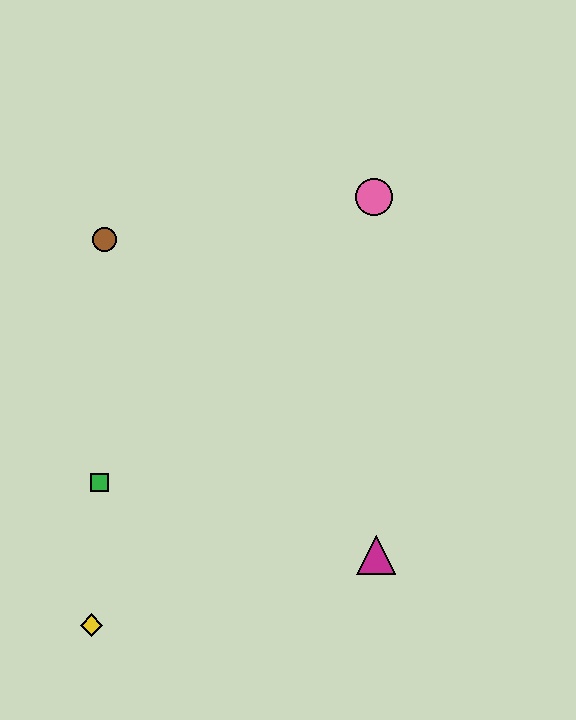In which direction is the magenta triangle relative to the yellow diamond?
The magenta triangle is to the right of the yellow diamond.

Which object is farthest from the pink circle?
The yellow diamond is farthest from the pink circle.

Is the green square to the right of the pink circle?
No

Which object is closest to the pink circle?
The brown circle is closest to the pink circle.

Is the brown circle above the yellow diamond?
Yes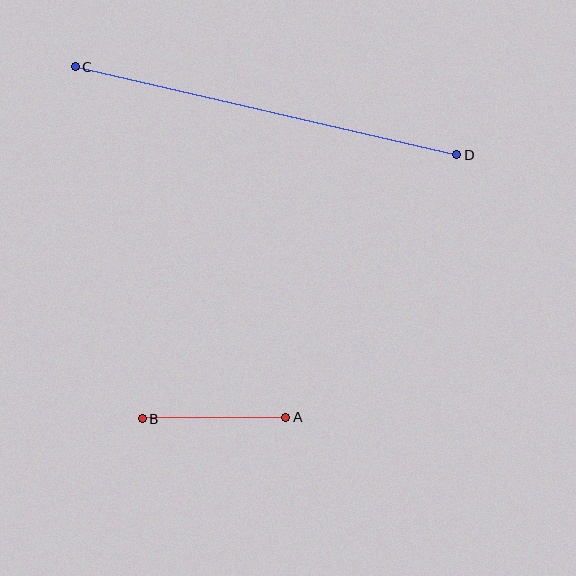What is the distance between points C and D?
The distance is approximately 391 pixels.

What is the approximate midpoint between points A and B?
The midpoint is at approximately (214, 418) pixels.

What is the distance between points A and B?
The distance is approximately 144 pixels.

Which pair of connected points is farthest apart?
Points C and D are farthest apart.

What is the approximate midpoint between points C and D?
The midpoint is at approximately (266, 111) pixels.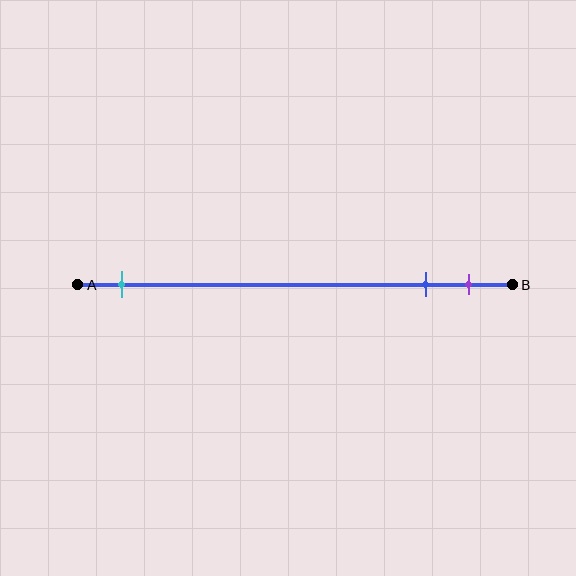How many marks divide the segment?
There are 3 marks dividing the segment.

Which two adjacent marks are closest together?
The blue and purple marks are the closest adjacent pair.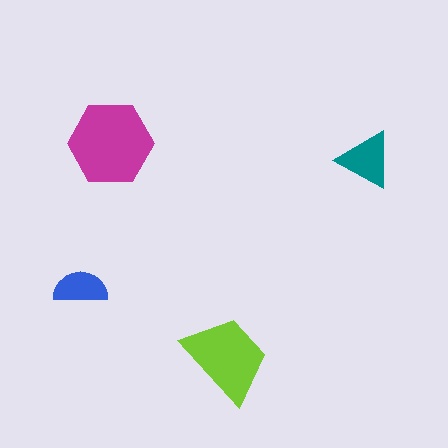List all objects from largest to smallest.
The magenta hexagon, the lime trapezoid, the teal triangle, the blue semicircle.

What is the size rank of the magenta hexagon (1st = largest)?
1st.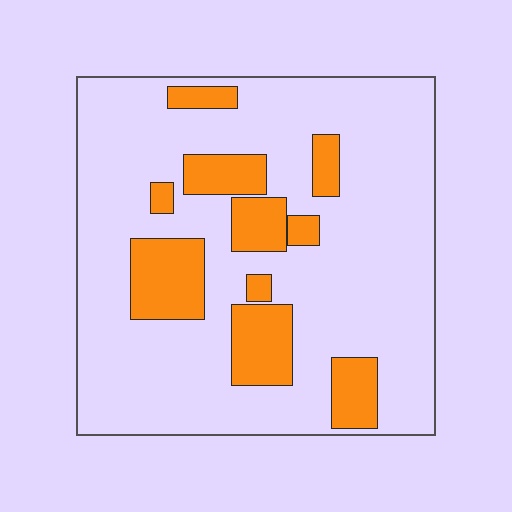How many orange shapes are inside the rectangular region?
10.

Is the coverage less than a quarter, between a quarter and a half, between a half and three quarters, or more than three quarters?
Less than a quarter.